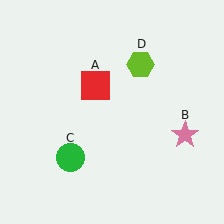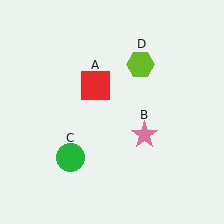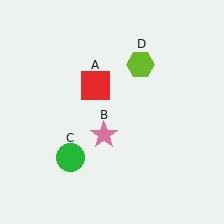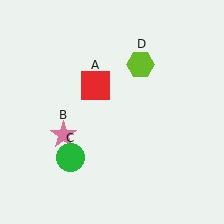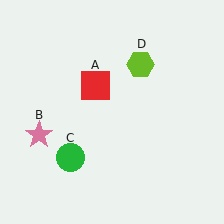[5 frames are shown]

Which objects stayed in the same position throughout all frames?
Red square (object A) and green circle (object C) and lime hexagon (object D) remained stationary.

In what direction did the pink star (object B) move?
The pink star (object B) moved left.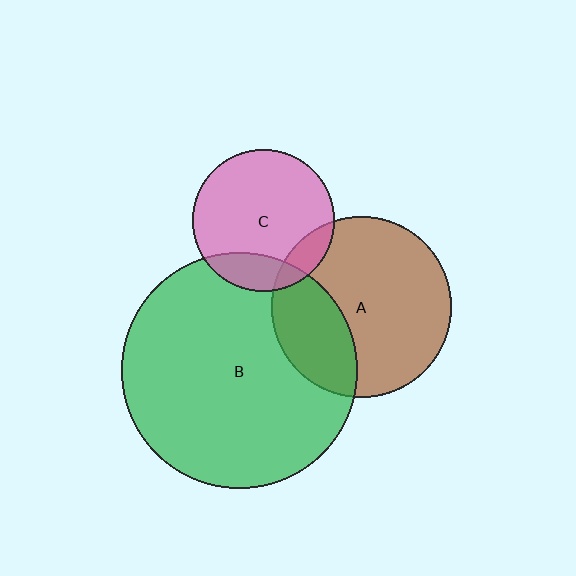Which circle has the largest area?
Circle B (green).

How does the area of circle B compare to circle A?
Approximately 1.7 times.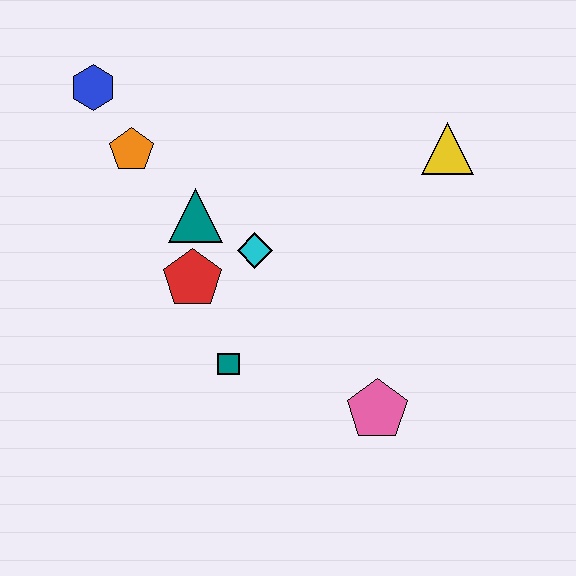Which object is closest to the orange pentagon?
The blue hexagon is closest to the orange pentagon.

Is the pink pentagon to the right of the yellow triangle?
No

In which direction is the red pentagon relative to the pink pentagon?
The red pentagon is to the left of the pink pentagon.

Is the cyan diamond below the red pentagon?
No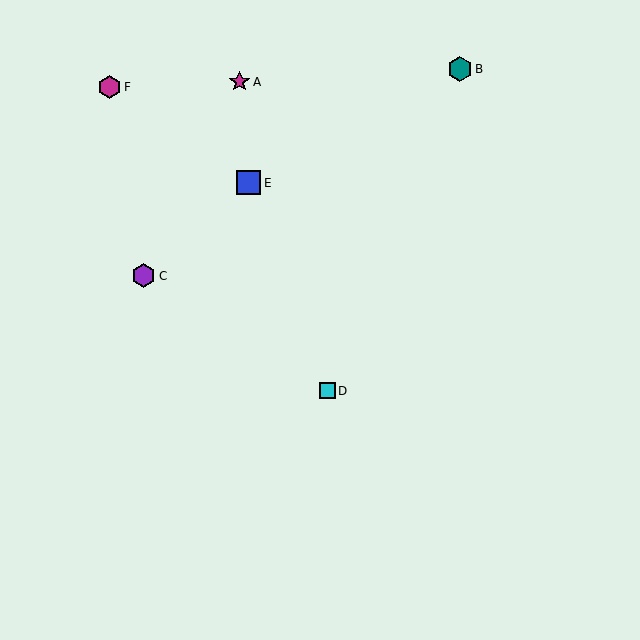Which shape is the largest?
The teal hexagon (labeled B) is the largest.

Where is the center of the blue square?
The center of the blue square is at (249, 183).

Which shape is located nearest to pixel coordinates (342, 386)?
The cyan square (labeled D) at (327, 391) is nearest to that location.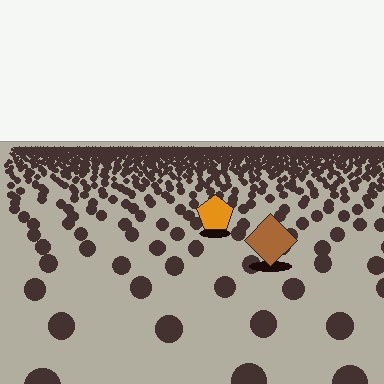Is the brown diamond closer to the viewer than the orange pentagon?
Yes. The brown diamond is closer — you can tell from the texture gradient: the ground texture is coarser near it.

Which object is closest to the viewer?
The brown diamond is closest. The texture marks near it are larger and more spread out.